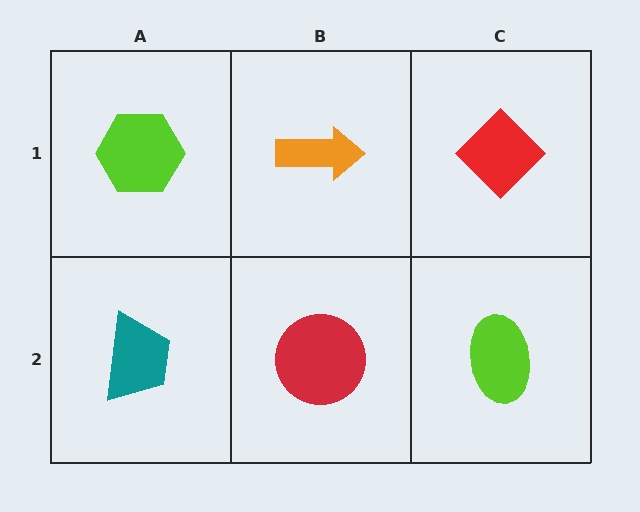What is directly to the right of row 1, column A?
An orange arrow.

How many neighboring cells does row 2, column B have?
3.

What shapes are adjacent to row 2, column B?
An orange arrow (row 1, column B), a teal trapezoid (row 2, column A), a lime ellipse (row 2, column C).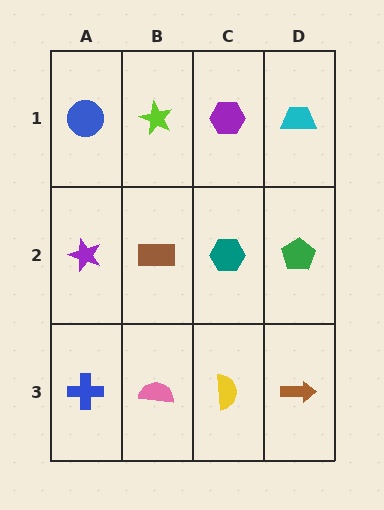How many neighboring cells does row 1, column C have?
3.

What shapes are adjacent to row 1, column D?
A green pentagon (row 2, column D), a purple hexagon (row 1, column C).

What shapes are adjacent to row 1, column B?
A brown rectangle (row 2, column B), a blue circle (row 1, column A), a purple hexagon (row 1, column C).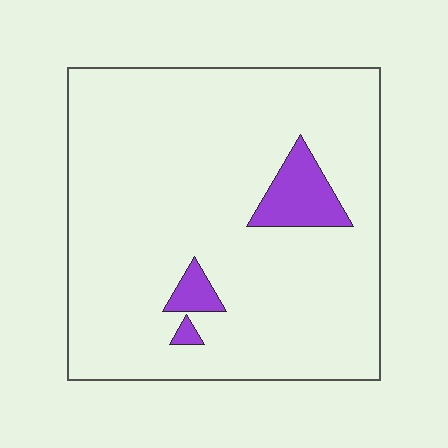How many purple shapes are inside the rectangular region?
3.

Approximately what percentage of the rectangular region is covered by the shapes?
Approximately 10%.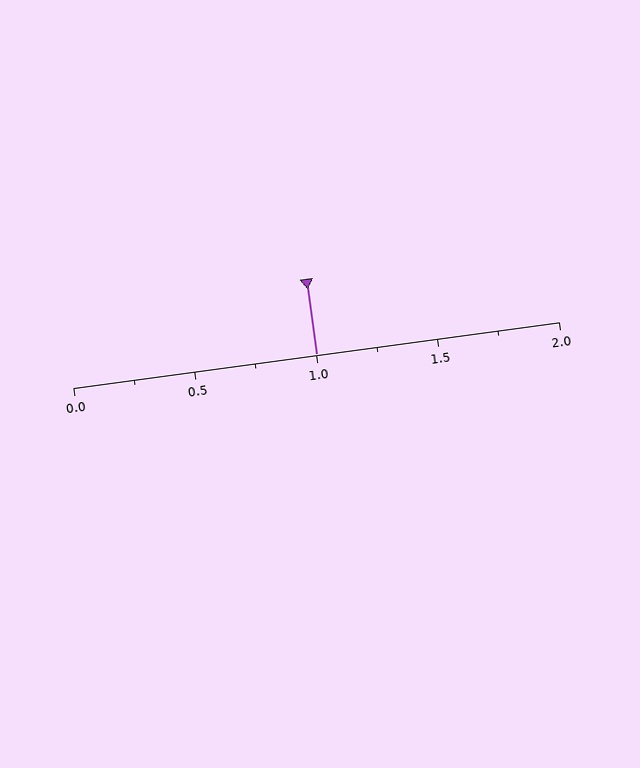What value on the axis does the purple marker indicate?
The marker indicates approximately 1.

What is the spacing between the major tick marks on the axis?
The major ticks are spaced 0.5 apart.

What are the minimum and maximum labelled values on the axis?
The axis runs from 0.0 to 2.0.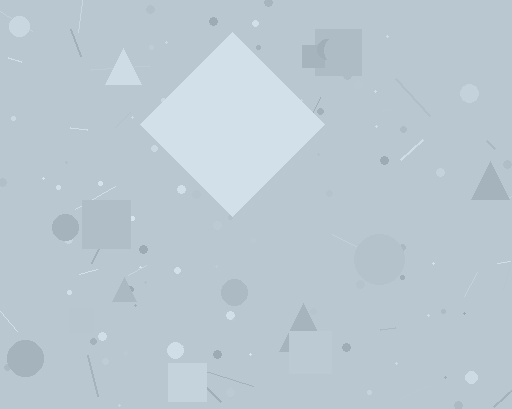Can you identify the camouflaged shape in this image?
The camouflaged shape is a diamond.